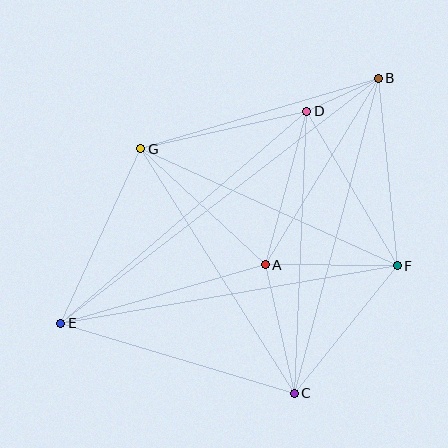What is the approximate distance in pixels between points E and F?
The distance between E and F is approximately 341 pixels.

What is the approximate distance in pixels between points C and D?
The distance between C and D is approximately 282 pixels.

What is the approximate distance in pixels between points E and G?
The distance between E and G is approximately 192 pixels.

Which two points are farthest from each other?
Points B and E are farthest from each other.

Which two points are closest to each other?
Points B and D are closest to each other.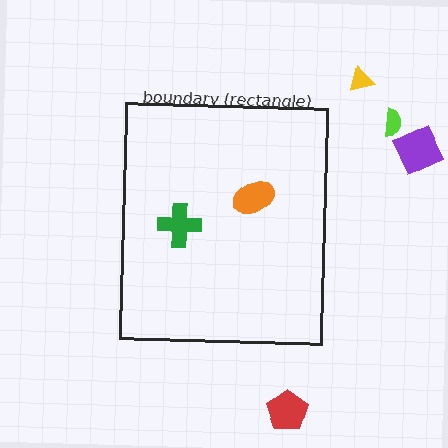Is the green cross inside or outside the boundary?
Inside.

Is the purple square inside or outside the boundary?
Outside.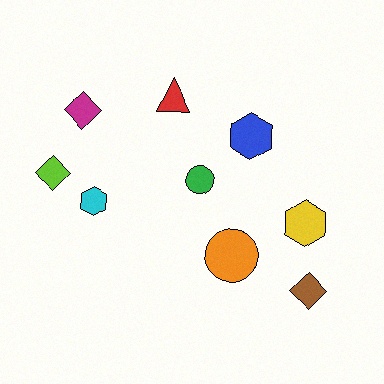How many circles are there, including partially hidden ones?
There are 2 circles.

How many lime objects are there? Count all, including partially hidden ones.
There is 1 lime object.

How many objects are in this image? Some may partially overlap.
There are 9 objects.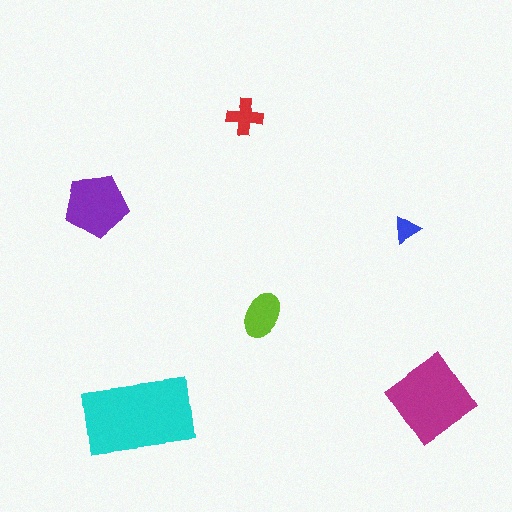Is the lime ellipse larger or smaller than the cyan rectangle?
Smaller.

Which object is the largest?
The cyan rectangle.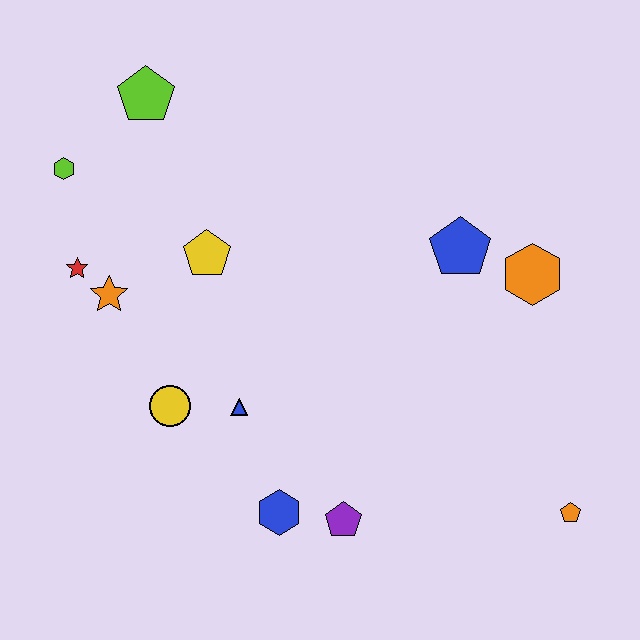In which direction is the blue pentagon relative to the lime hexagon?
The blue pentagon is to the right of the lime hexagon.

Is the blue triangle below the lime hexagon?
Yes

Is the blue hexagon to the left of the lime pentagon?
No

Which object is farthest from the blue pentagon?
The lime hexagon is farthest from the blue pentagon.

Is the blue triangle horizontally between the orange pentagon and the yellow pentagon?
Yes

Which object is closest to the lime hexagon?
The red star is closest to the lime hexagon.